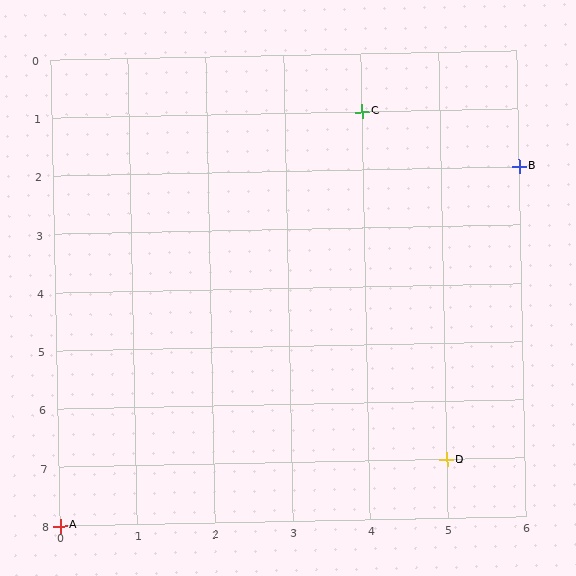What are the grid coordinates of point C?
Point C is at grid coordinates (4, 1).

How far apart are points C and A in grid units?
Points C and A are 4 columns and 7 rows apart (about 8.1 grid units diagonally).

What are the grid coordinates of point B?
Point B is at grid coordinates (6, 2).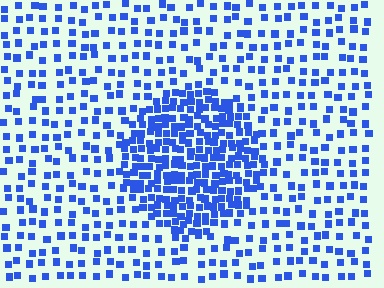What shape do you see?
I see a circle.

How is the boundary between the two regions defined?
The boundary is defined by a change in element density (approximately 2.5x ratio). All elements are the same color, size, and shape.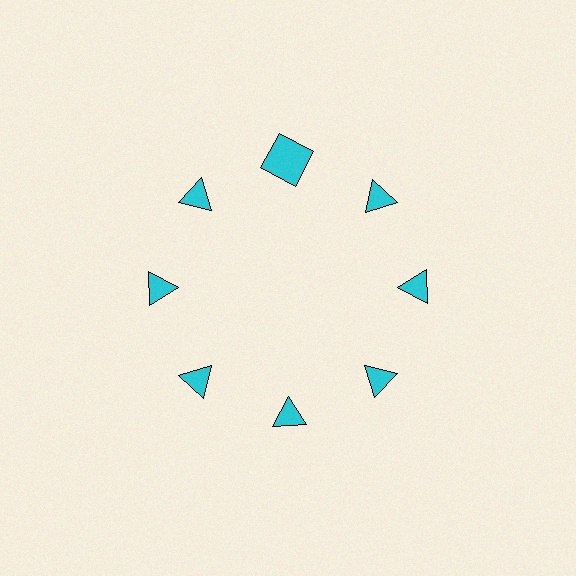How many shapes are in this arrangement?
There are 8 shapes arranged in a ring pattern.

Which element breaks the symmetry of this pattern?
The cyan square at roughly the 12 o'clock position breaks the symmetry. All other shapes are cyan triangles.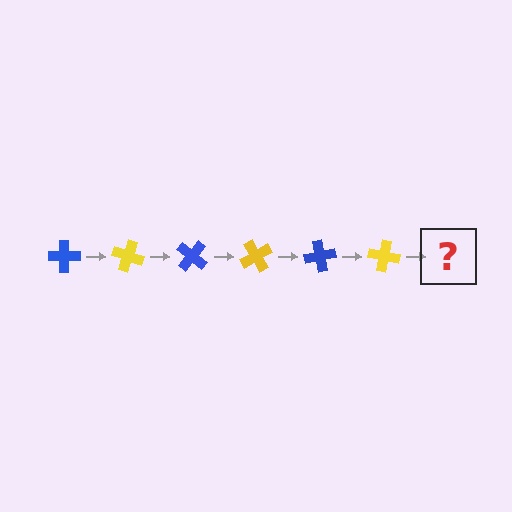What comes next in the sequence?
The next element should be a blue cross, rotated 120 degrees from the start.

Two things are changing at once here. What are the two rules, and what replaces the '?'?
The two rules are that it rotates 20 degrees each step and the color cycles through blue and yellow. The '?' should be a blue cross, rotated 120 degrees from the start.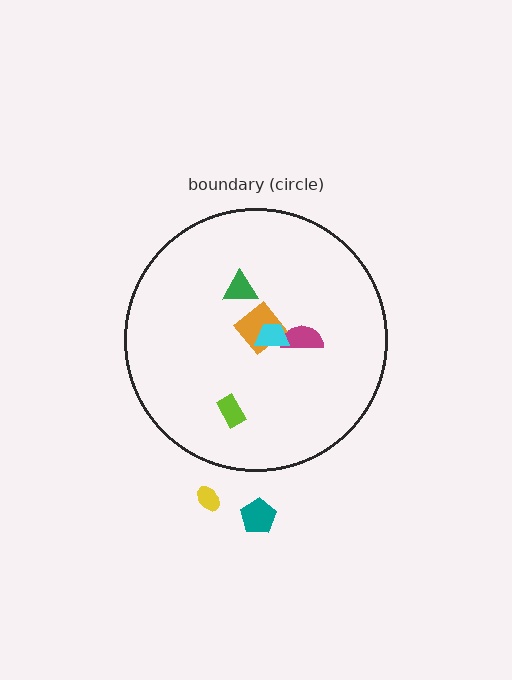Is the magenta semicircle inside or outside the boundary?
Inside.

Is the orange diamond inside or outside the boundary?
Inside.